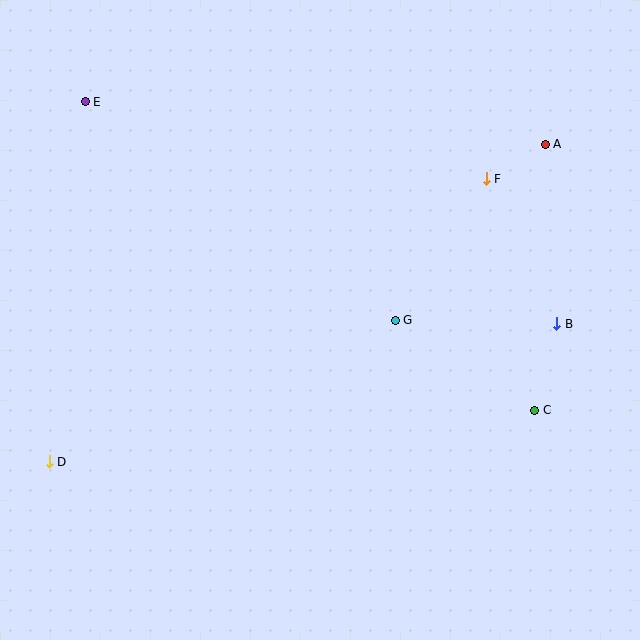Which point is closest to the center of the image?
Point G at (395, 320) is closest to the center.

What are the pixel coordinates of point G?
Point G is at (395, 320).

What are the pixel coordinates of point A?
Point A is at (545, 144).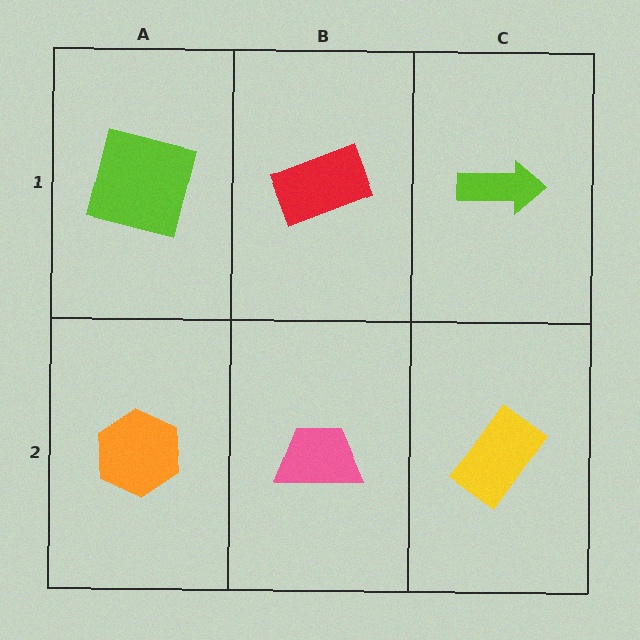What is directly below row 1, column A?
An orange hexagon.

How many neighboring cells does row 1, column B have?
3.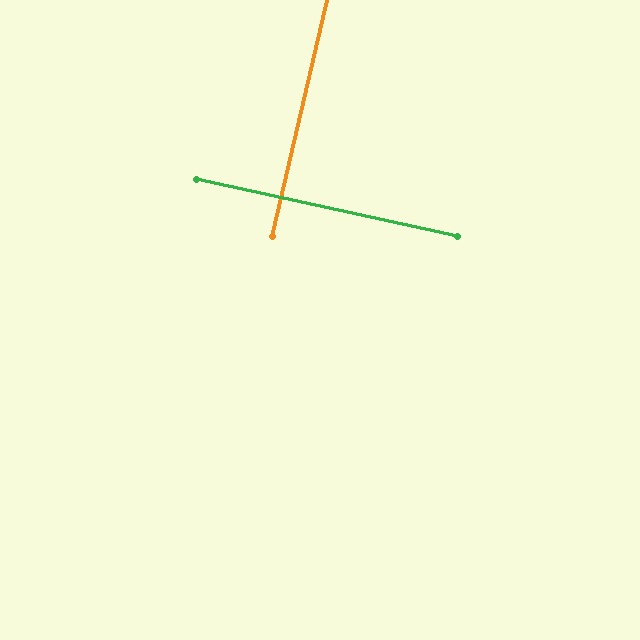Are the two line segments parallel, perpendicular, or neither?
Perpendicular — they meet at approximately 89°.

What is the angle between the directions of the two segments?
Approximately 89 degrees.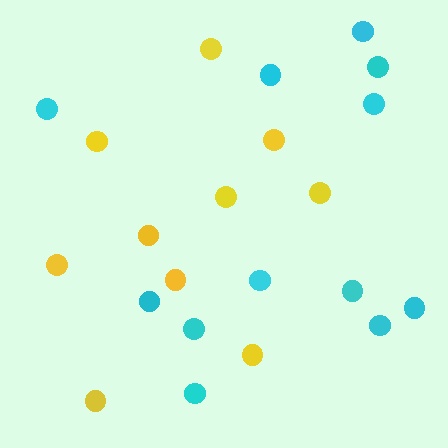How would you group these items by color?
There are 2 groups: one group of yellow circles (10) and one group of cyan circles (12).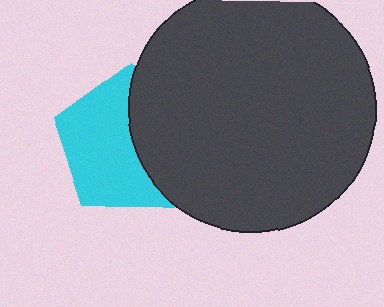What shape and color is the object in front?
The object in front is a dark gray circle.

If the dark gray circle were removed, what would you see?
You would see the complete cyan pentagon.